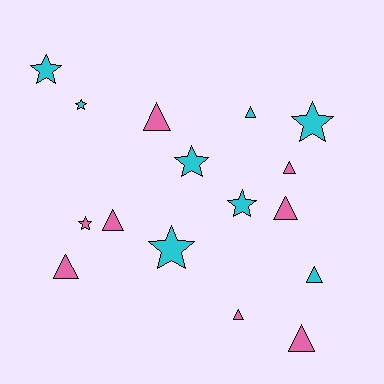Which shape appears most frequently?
Triangle, with 9 objects.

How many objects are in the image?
There are 16 objects.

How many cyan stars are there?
There are 6 cyan stars.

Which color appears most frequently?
Cyan, with 8 objects.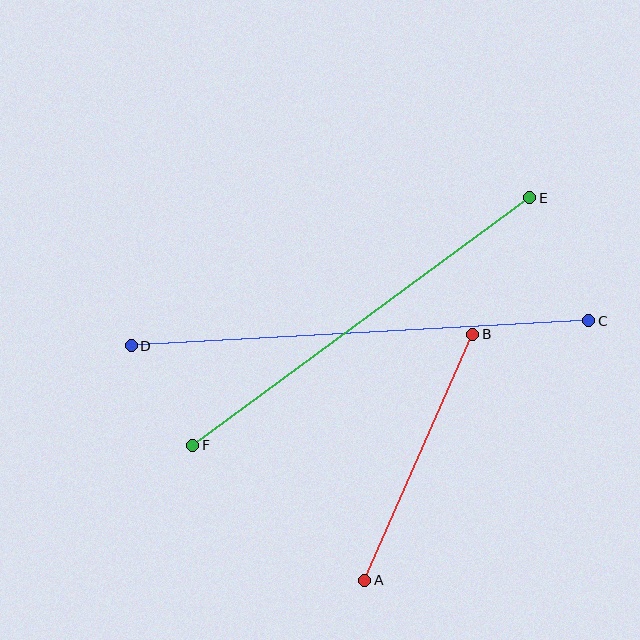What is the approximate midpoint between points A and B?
The midpoint is at approximately (419, 457) pixels.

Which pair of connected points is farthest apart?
Points C and D are farthest apart.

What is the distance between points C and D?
The distance is approximately 458 pixels.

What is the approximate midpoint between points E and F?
The midpoint is at approximately (361, 321) pixels.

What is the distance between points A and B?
The distance is approximately 269 pixels.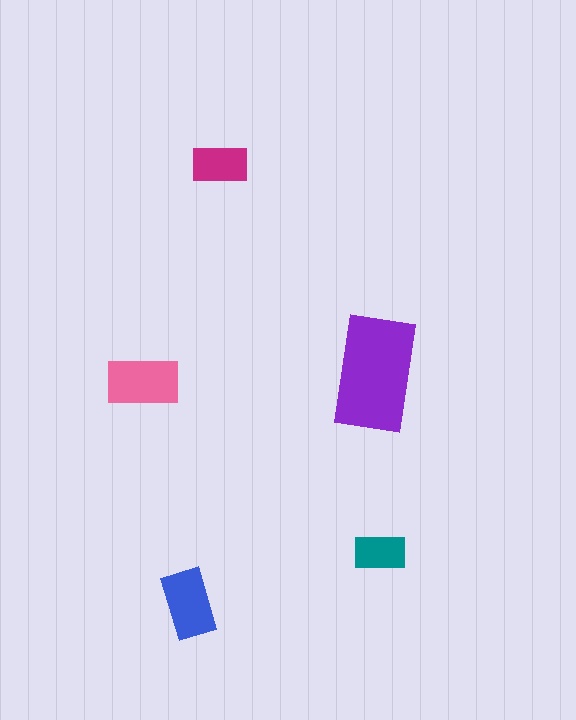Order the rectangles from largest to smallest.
the purple one, the pink one, the blue one, the magenta one, the teal one.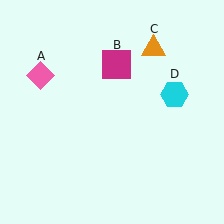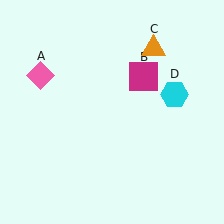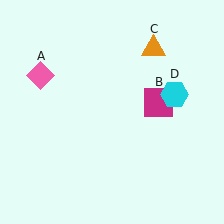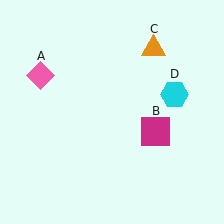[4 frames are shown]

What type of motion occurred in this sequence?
The magenta square (object B) rotated clockwise around the center of the scene.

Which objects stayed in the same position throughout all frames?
Pink diamond (object A) and orange triangle (object C) and cyan hexagon (object D) remained stationary.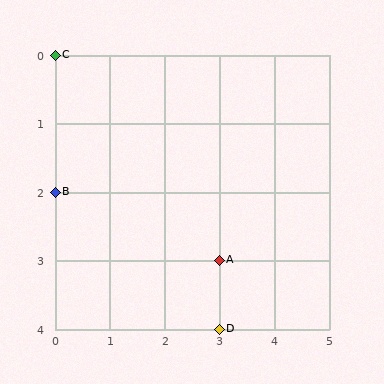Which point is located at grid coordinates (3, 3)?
Point A is at (3, 3).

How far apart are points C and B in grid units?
Points C and B are 2 rows apart.